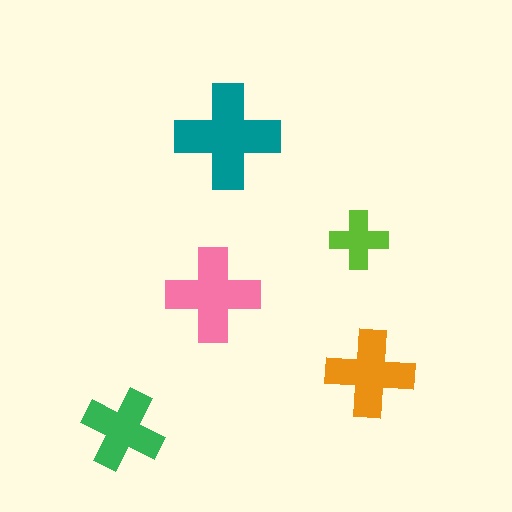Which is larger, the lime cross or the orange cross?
The orange one.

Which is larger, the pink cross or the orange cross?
The pink one.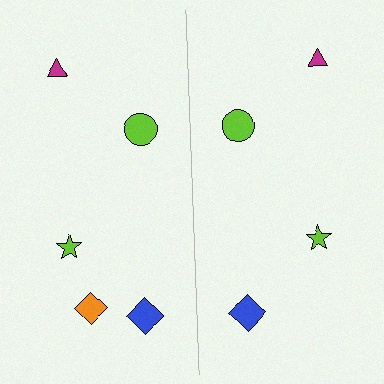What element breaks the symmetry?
A orange diamond is missing from the right side.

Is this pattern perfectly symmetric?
No, the pattern is not perfectly symmetric. A orange diamond is missing from the right side.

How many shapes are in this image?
There are 9 shapes in this image.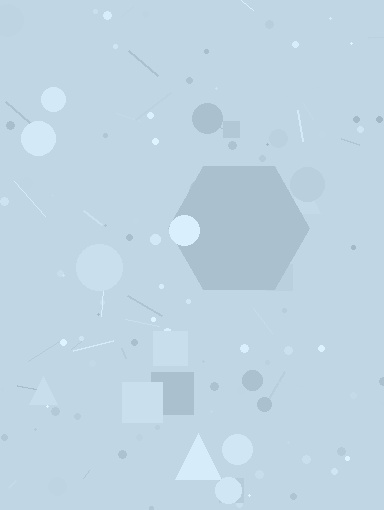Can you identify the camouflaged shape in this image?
The camouflaged shape is a hexagon.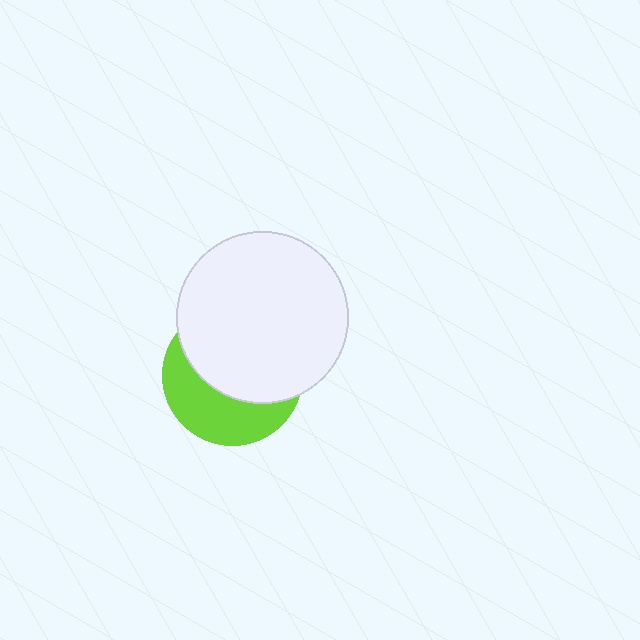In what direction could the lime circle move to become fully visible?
The lime circle could move down. That would shift it out from behind the white circle entirely.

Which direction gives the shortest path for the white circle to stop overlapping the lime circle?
Moving up gives the shortest separation.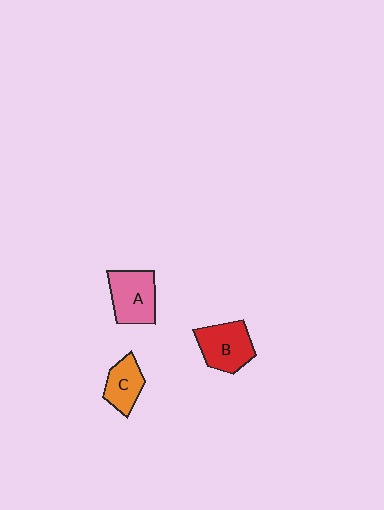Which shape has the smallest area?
Shape C (orange).